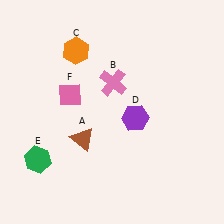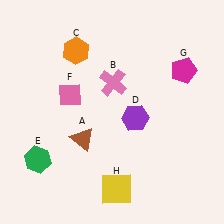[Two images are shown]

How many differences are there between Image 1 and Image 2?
There are 2 differences between the two images.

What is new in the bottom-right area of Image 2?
A yellow square (H) was added in the bottom-right area of Image 2.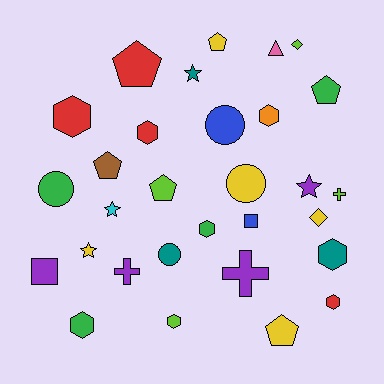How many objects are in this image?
There are 30 objects.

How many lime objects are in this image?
There are 4 lime objects.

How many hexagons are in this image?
There are 8 hexagons.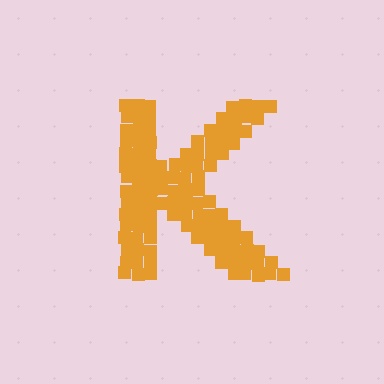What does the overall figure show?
The overall figure shows the letter K.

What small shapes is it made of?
It is made of small squares.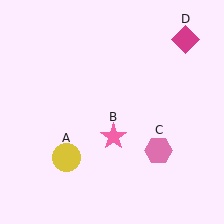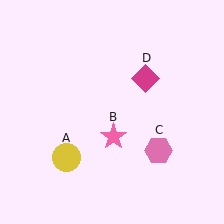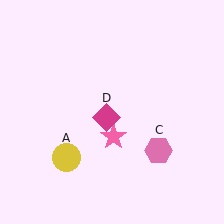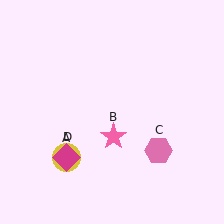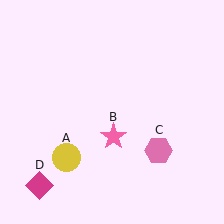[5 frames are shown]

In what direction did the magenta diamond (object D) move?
The magenta diamond (object D) moved down and to the left.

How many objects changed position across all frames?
1 object changed position: magenta diamond (object D).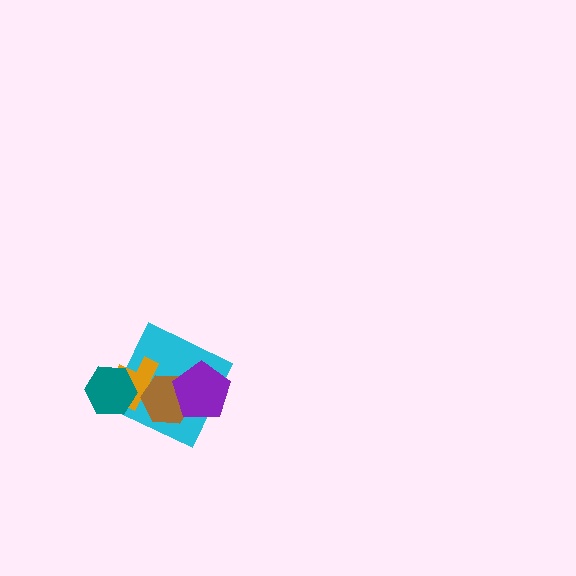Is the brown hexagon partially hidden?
Yes, it is partially covered by another shape.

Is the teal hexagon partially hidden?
No, no other shape covers it.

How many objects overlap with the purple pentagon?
2 objects overlap with the purple pentagon.